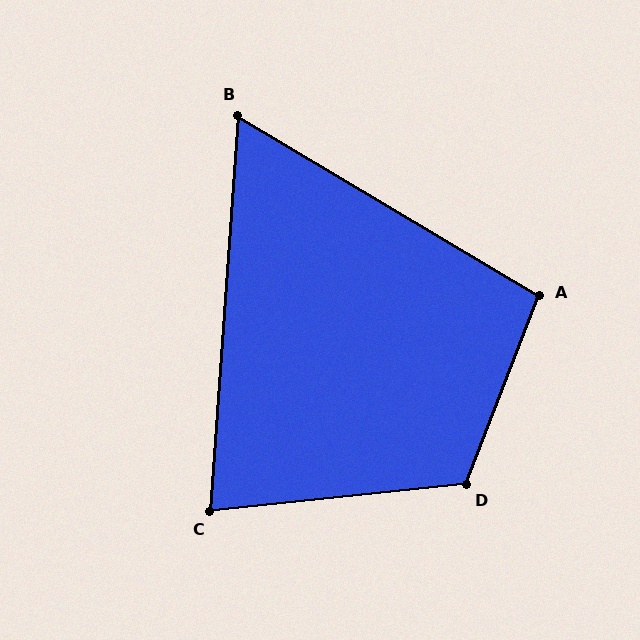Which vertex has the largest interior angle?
D, at approximately 117 degrees.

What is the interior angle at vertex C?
Approximately 80 degrees (acute).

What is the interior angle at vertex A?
Approximately 100 degrees (obtuse).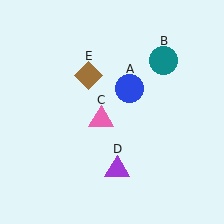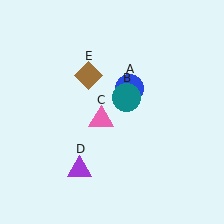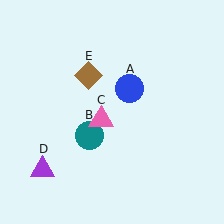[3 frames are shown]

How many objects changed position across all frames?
2 objects changed position: teal circle (object B), purple triangle (object D).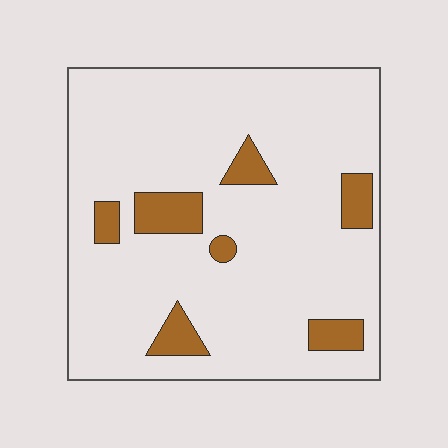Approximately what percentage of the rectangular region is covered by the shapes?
Approximately 10%.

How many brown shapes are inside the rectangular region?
7.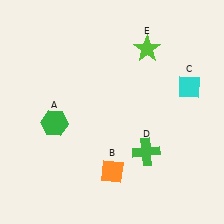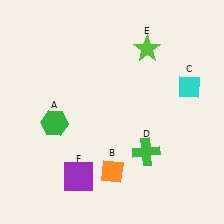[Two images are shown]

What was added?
A purple square (F) was added in Image 2.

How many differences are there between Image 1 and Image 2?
There is 1 difference between the two images.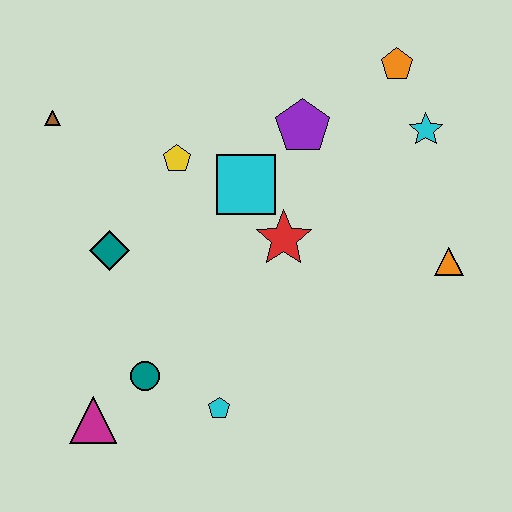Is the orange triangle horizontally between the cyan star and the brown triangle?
No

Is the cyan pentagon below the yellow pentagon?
Yes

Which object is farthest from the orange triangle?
The brown triangle is farthest from the orange triangle.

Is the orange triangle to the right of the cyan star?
Yes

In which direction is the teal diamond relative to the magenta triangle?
The teal diamond is above the magenta triangle.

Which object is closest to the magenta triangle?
The teal circle is closest to the magenta triangle.